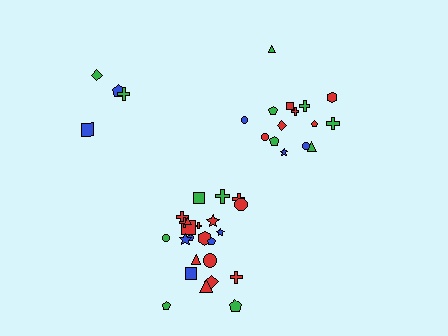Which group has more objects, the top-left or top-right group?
The top-right group.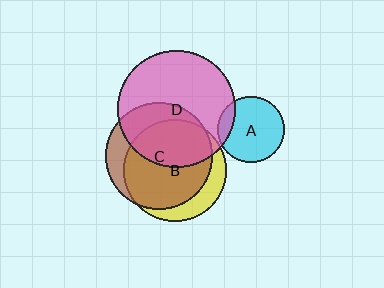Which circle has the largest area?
Circle D (pink).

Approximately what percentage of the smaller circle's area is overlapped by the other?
Approximately 50%.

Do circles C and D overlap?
Yes.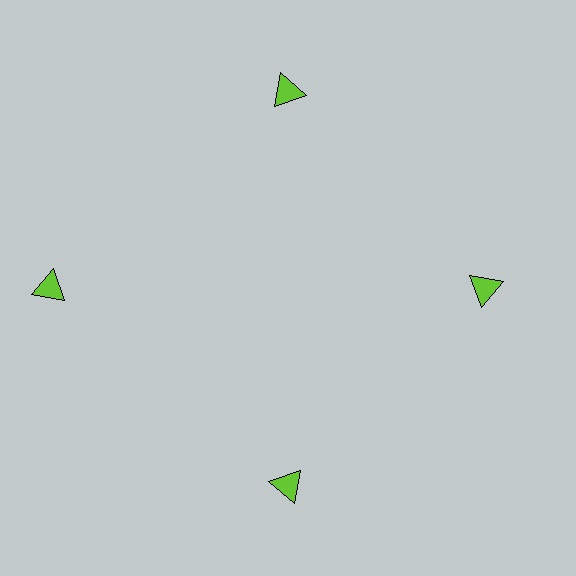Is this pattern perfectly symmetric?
No. The 4 lime triangles are arranged in a ring, but one element near the 9 o'clock position is pushed outward from the center, breaking the 4-fold rotational symmetry.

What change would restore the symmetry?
The symmetry would be restored by moving it inward, back onto the ring so that all 4 triangles sit at equal angles and equal distance from the center.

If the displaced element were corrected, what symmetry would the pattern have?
It would have 4-fold rotational symmetry — the pattern would map onto itself every 90 degrees.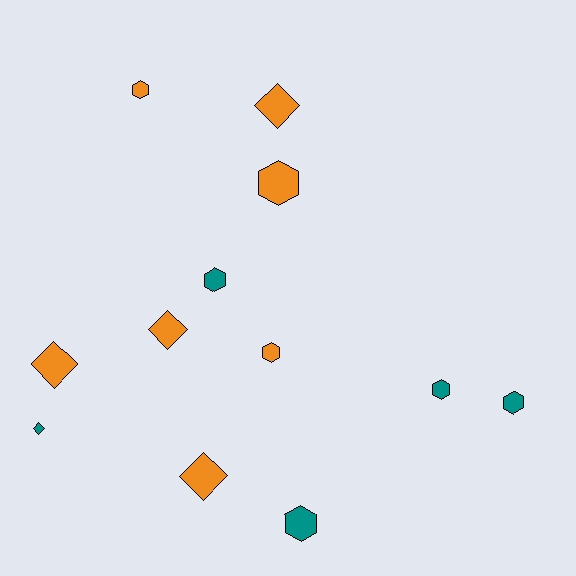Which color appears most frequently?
Orange, with 7 objects.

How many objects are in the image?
There are 12 objects.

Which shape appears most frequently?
Hexagon, with 7 objects.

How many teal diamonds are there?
There is 1 teal diamond.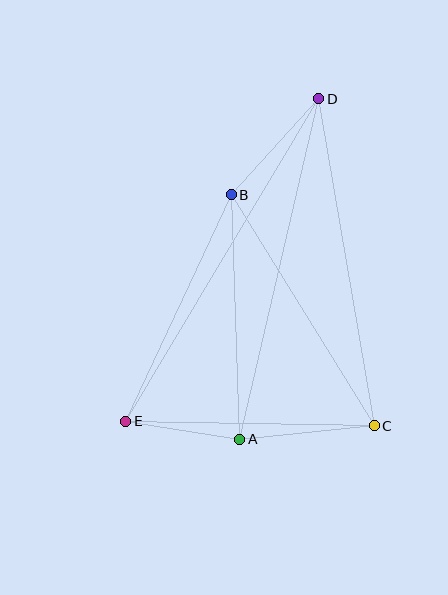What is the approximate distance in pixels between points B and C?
The distance between B and C is approximately 272 pixels.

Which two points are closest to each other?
Points A and E are closest to each other.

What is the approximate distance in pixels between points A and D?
The distance between A and D is approximately 349 pixels.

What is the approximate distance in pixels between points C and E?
The distance between C and E is approximately 248 pixels.